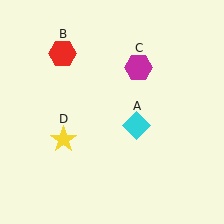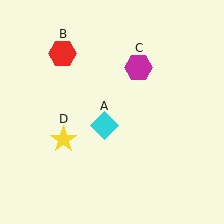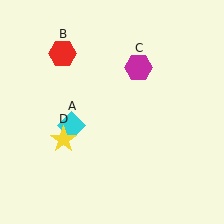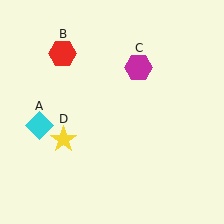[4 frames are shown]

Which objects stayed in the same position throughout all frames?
Red hexagon (object B) and magenta hexagon (object C) and yellow star (object D) remained stationary.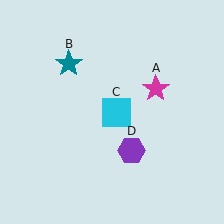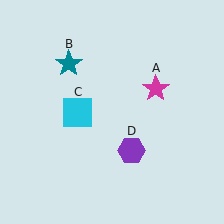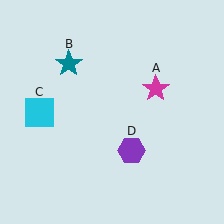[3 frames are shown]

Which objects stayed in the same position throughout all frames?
Magenta star (object A) and teal star (object B) and purple hexagon (object D) remained stationary.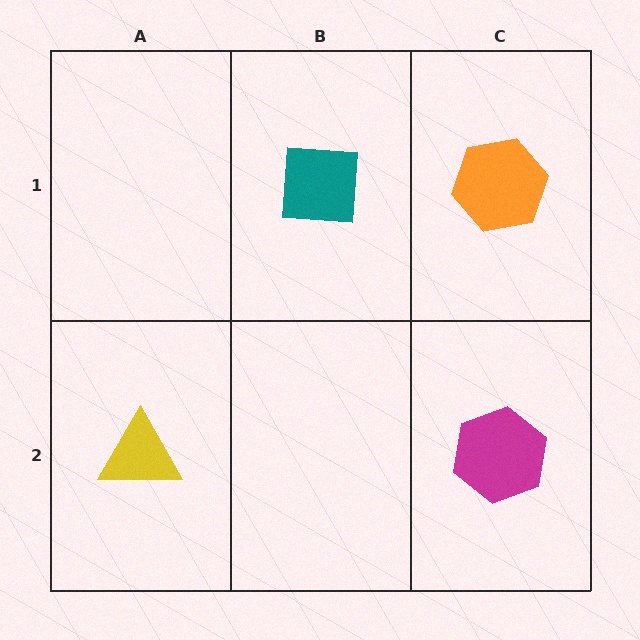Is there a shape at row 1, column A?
No, that cell is empty.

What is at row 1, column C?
An orange hexagon.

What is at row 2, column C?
A magenta hexagon.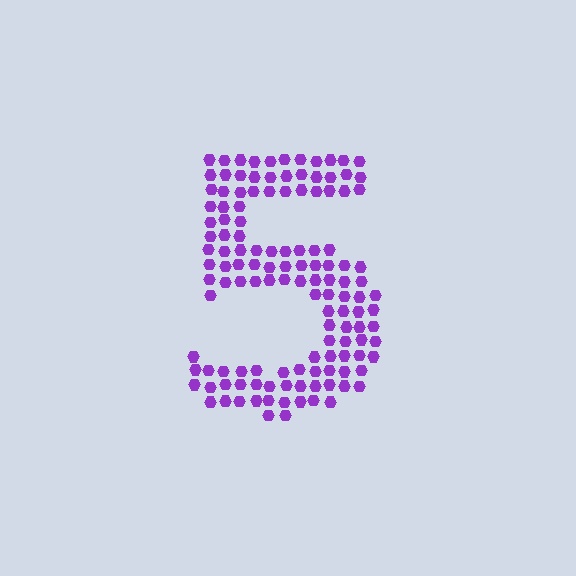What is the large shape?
The large shape is the digit 5.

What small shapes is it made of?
It is made of small hexagons.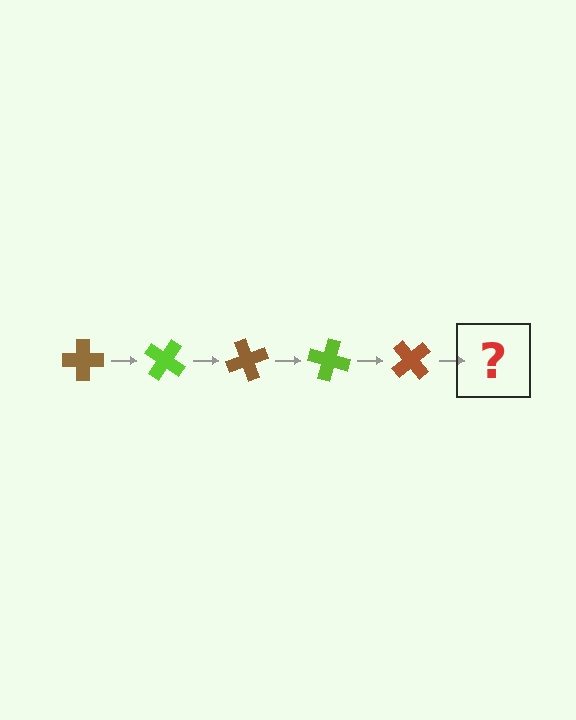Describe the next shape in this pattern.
It should be a lime cross, rotated 175 degrees from the start.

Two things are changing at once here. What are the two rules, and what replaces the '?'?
The two rules are that it rotates 35 degrees each step and the color cycles through brown and lime. The '?' should be a lime cross, rotated 175 degrees from the start.